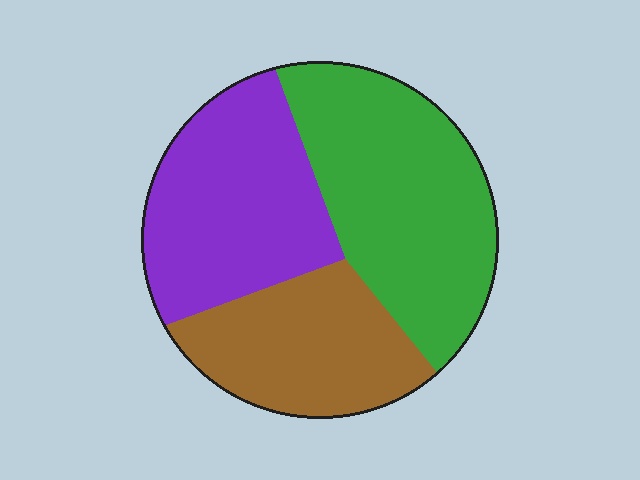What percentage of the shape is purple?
Purple covers roughly 35% of the shape.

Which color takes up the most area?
Green, at roughly 40%.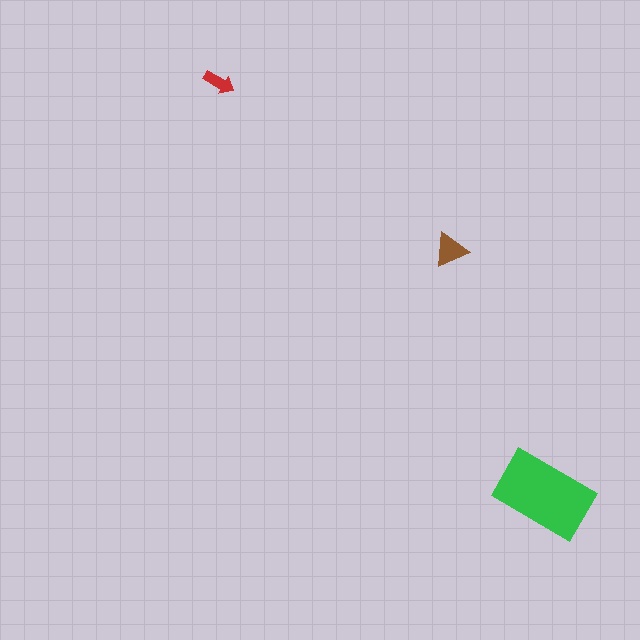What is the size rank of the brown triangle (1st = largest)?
2nd.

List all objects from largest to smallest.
The green rectangle, the brown triangle, the red arrow.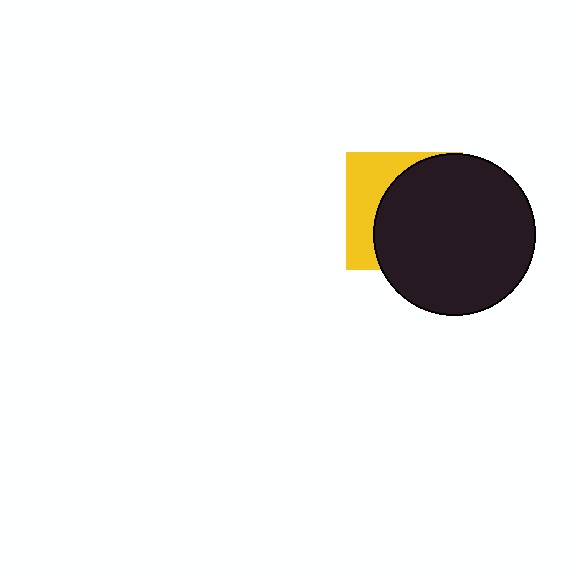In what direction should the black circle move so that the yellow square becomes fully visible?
The black circle should move right. That is the shortest direction to clear the overlap and leave the yellow square fully visible.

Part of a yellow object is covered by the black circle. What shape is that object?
It is a square.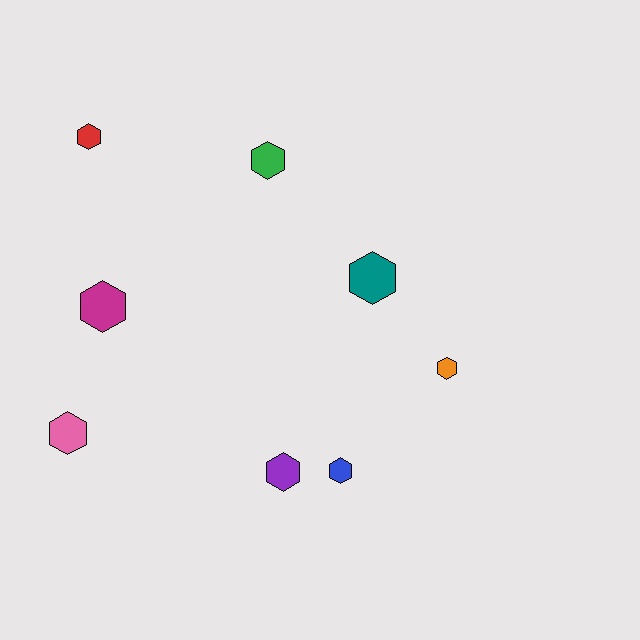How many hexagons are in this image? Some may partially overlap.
There are 8 hexagons.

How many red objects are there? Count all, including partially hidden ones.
There is 1 red object.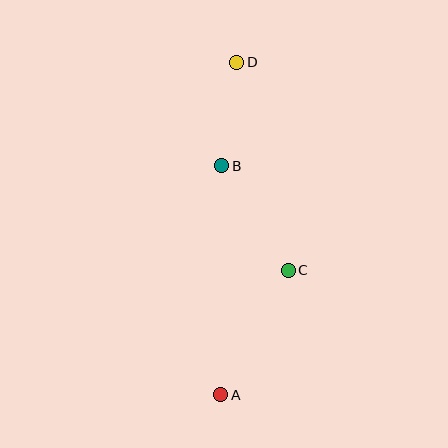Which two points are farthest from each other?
Points A and D are farthest from each other.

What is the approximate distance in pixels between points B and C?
The distance between B and C is approximately 124 pixels.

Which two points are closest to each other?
Points B and D are closest to each other.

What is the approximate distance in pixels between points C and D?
The distance between C and D is approximately 214 pixels.